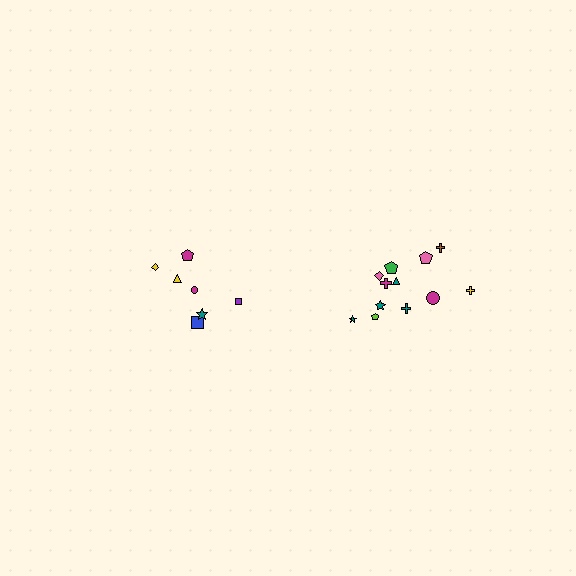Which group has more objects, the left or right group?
The right group.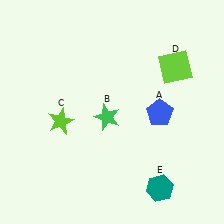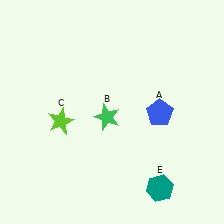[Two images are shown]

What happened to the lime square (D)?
The lime square (D) was removed in Image 2. It was in the top-right area of Image 1.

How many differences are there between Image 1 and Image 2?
There is 1 difference between the two images.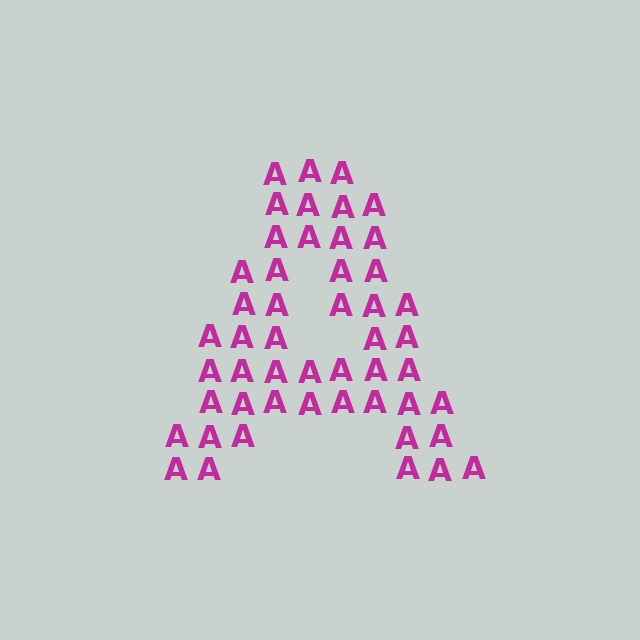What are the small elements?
The small elements are letter A's.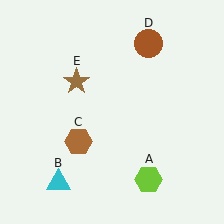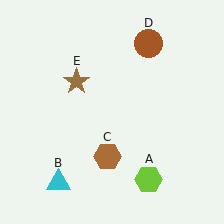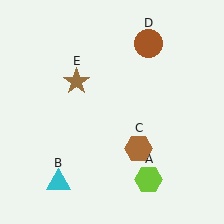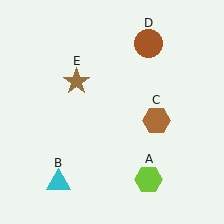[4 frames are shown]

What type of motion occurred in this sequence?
The brown hexagon (object C) rotated counterclockwise around the center of the scene.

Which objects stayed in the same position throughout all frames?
Lime hexagon (object A) and cyan triangle (object B) and brown circle (object D) and brown star (object E) remained stationary.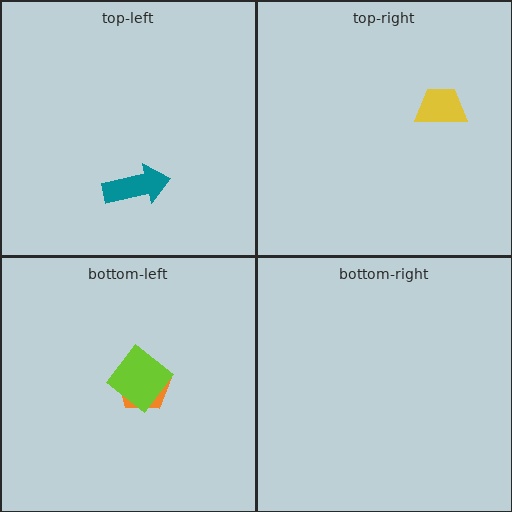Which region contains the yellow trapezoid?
The top-right region.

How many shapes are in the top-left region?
1.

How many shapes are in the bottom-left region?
2.